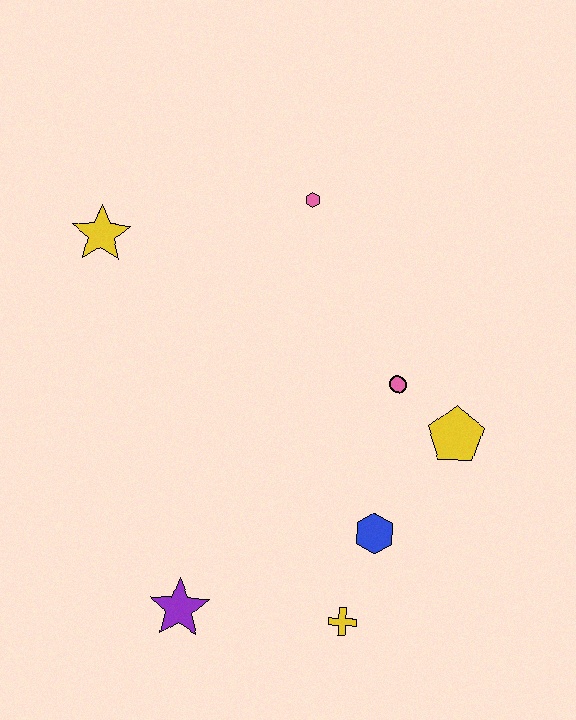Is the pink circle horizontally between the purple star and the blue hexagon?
No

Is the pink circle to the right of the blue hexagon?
Yes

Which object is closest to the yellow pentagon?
The pink circle is closest to the yellow pentagon.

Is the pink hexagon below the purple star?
No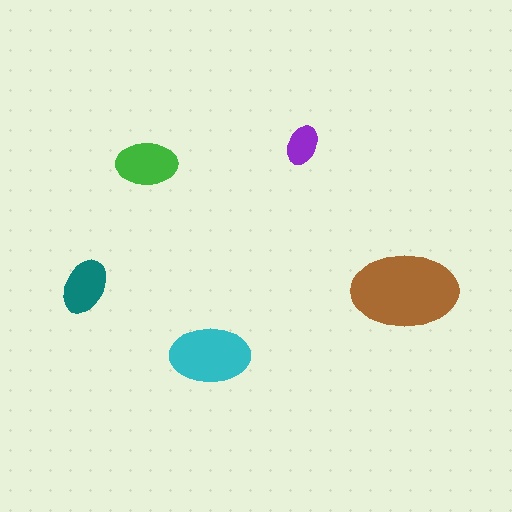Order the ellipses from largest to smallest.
the brown one, the cyan one, the green one, the teal one, the purple one.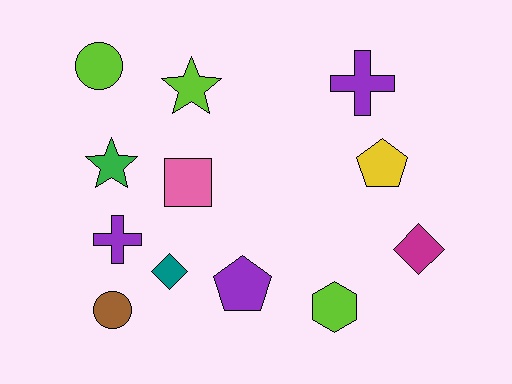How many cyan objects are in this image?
There are no cyan objects.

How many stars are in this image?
There are 2 stars.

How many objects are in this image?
There are 12 objects.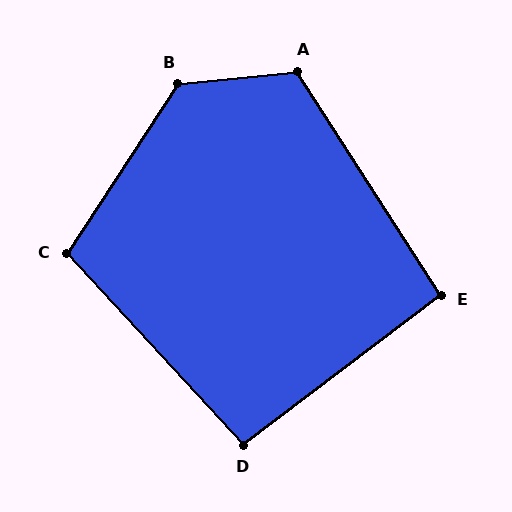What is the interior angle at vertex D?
Approximately 96 degrees (obtuse).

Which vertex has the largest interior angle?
B, at approximately 129 degrees.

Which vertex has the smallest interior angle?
E, at approximately 95 degrees.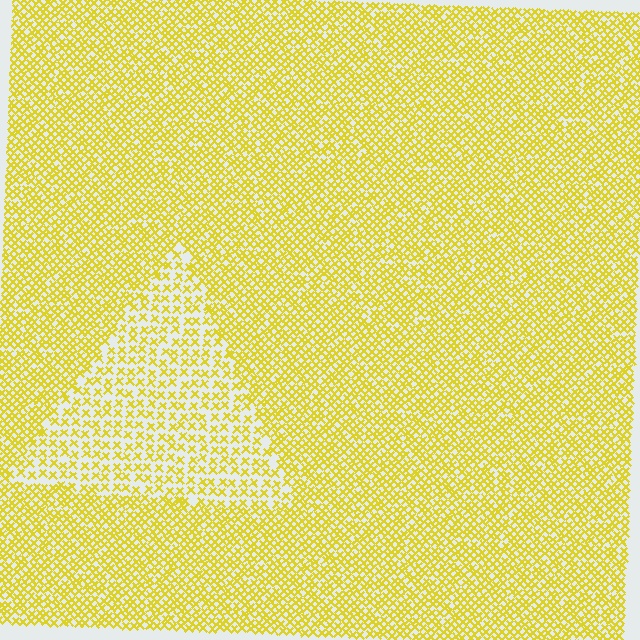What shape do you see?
I see a triangle.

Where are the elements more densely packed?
The elements are more densely packed outside the triangle boundary.